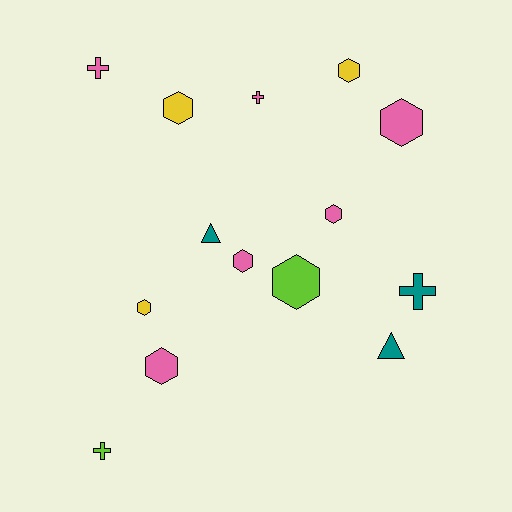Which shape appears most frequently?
Hexagon, with 8 objects.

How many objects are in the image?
There are 14 objects.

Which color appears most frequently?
Pink, with 6 objects.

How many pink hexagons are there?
There are 4 pink hexagons.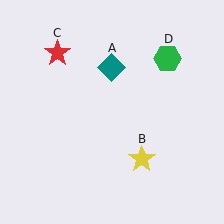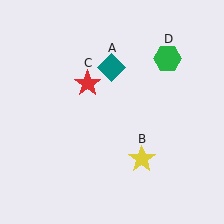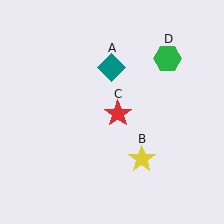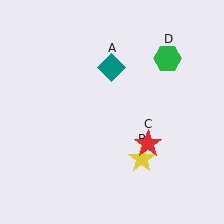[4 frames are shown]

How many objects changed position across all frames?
1 object changed position: red star (object C).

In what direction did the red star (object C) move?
The red star (object C) moved down and to the right.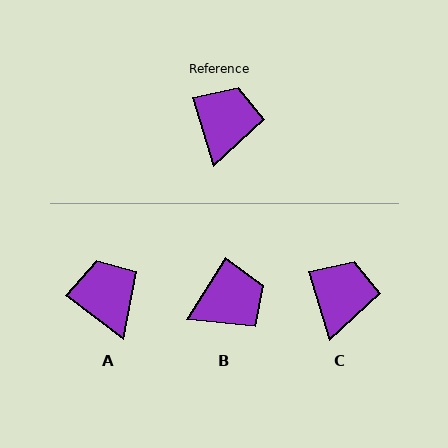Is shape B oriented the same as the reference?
No, it is off by about 49 degrees.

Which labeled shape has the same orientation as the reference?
C.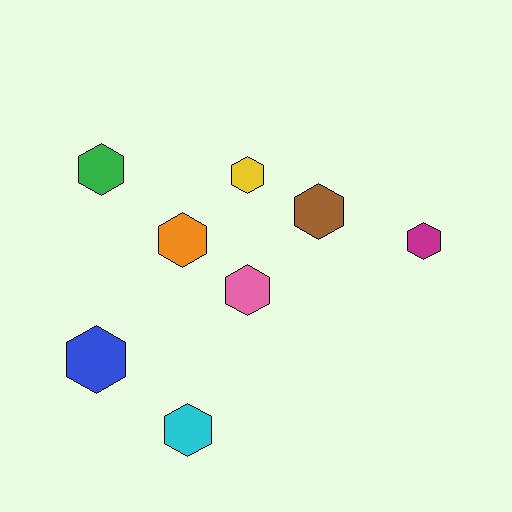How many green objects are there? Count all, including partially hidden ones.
There is 1 green object.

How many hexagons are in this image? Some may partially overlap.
There are 8 hexagons.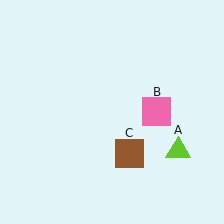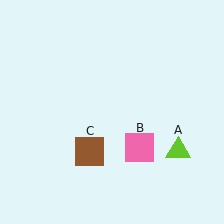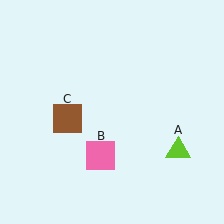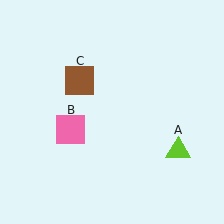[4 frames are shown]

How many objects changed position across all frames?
2 objects changed position: pink square (object B), brown square (object C).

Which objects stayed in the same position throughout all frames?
Lime triangle (object A) remained stationary.